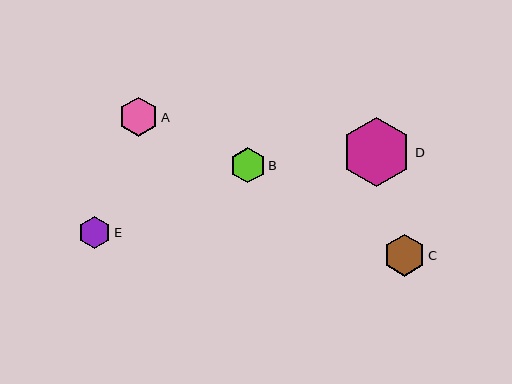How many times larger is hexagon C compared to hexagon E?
Hexagon C is approximately 1.3 times the size of hexagon E.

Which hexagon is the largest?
Hexagon D is the largest with a size of approximately 70 pixels.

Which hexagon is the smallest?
Hexagon E is the smallest with a size of approximately 32 pixels.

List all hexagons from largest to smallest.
From largest to smallest: D, C, A, B, E.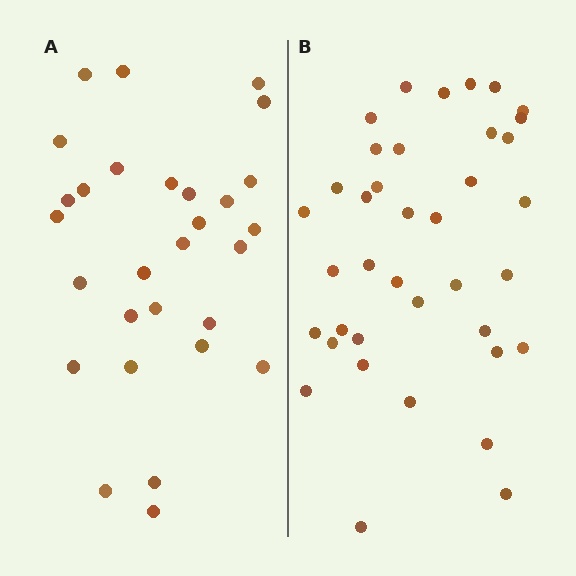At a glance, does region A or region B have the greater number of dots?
Region B (the right region) has more dots.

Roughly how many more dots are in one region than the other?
Region B has roughly 8 or so more dots than region A.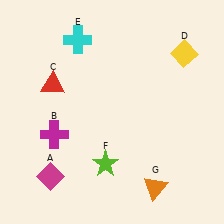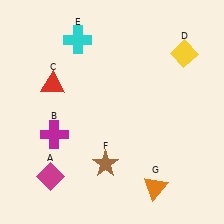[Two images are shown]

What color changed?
The star (F) changed from lime in Image 1 to brown in Image 2.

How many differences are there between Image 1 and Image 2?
There is 1 difference between the two images.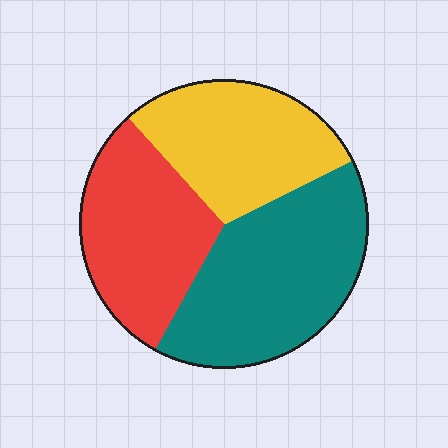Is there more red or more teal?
Teal.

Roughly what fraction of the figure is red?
Red takes up about one third (1/3) of the figure.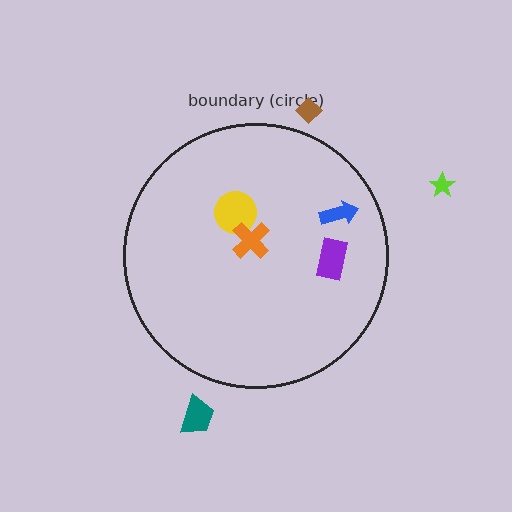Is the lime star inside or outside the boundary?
Outside.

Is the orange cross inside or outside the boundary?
Inside.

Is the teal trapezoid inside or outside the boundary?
Outside.